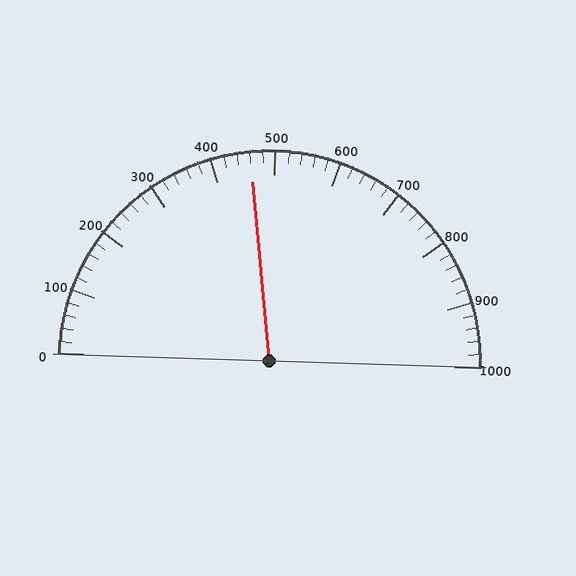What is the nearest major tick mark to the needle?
The nearest major tick mark is 500.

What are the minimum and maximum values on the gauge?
The gauge ranges from 0 to 1000.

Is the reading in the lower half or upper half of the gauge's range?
The reading is in the lower half of the range (0 to 1000).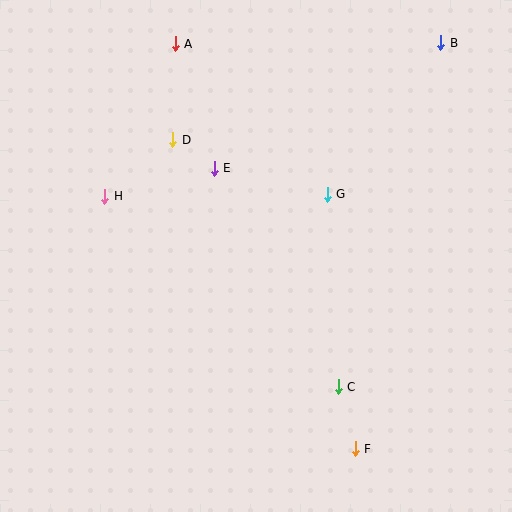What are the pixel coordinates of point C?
Point C is at (338, 387).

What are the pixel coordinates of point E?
Point E is at (214, 168).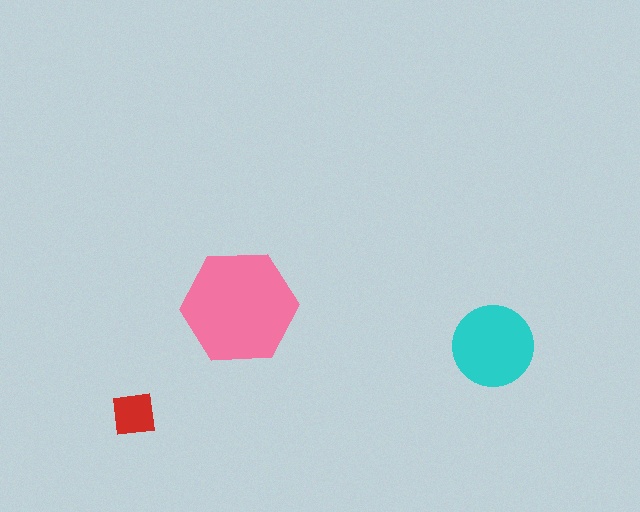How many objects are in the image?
There are 3 objects in the image.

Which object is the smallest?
The red square.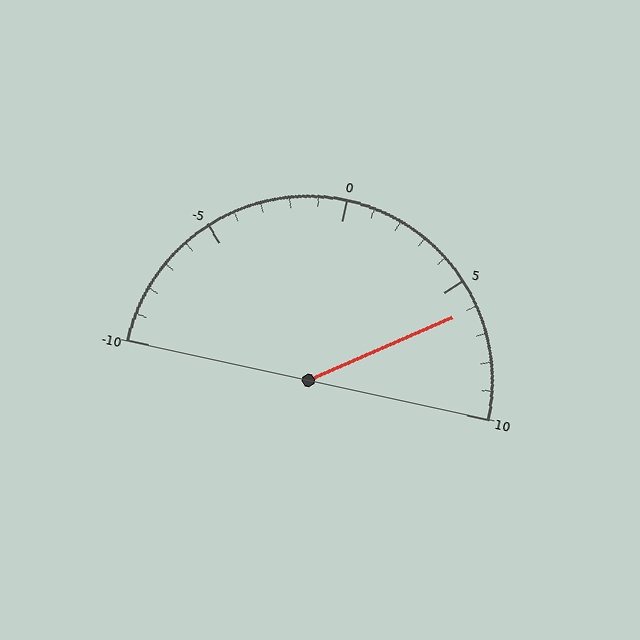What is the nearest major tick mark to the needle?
The nearest major tick mark is 5.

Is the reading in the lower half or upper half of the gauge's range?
The reading is in the upper half of the range (-10 to 10).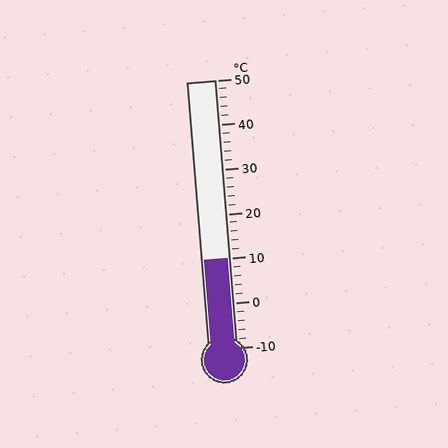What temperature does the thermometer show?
The thermometer shows approximately 10°C.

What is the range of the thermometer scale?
The thermometer scale ranges from -10°C to 50°C.